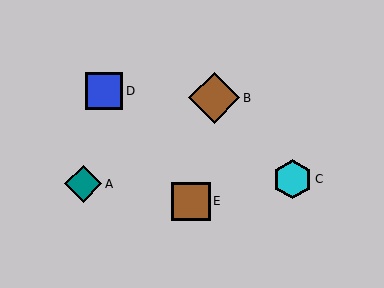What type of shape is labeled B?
Shape B is a brown diamond.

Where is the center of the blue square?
The center of the blue square is at (104, 91).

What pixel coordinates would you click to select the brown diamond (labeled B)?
Click at (214, 98) to select the brown diamond B.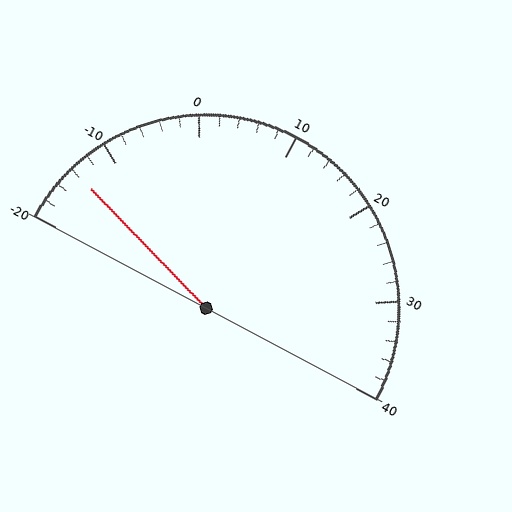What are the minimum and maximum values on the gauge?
The gauge ranges from -20 to 40.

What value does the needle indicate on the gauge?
The needle indicates approximately -14.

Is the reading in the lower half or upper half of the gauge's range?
The reading is in the lower half of the range (-20 to 40).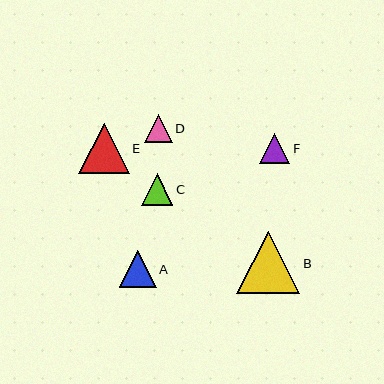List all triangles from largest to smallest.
From largest to smallest: B, E, A, C, F, D.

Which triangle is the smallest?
Triangle D is the smallest with a size of approximately 28 pixels.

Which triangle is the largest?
Triangle B is the largest with a size of approximately 63 pixels.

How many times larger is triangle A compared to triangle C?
Triangle A is approximately 1.2 times the size of triangle C.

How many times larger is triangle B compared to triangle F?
Triangle B is approximately 2.1 times the size of triangle F.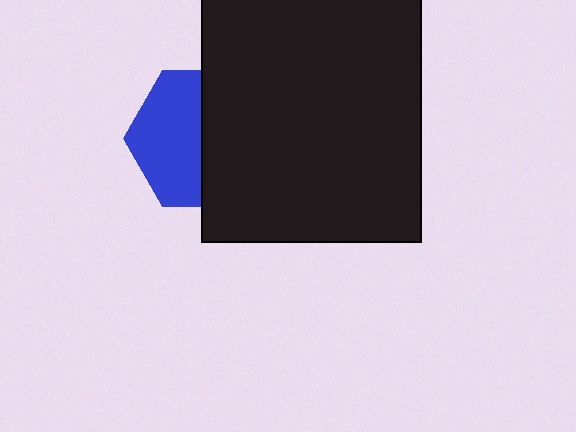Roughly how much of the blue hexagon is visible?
About half of it is visible (roughly 50%).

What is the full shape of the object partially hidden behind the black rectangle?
The partially hidden object is a blue hexagon.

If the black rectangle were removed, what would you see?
You would see the complete blue hexagon.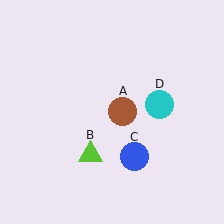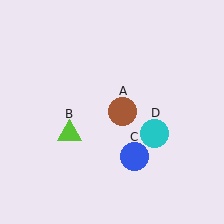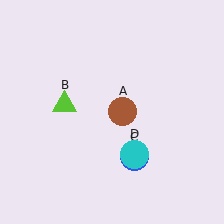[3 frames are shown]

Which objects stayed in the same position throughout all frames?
Brown circle (object A) and blue circle (object C) remained stationary.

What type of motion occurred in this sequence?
The lime triangle (object B), cyan circle (object D) rotated clockwise around the center of the scene.